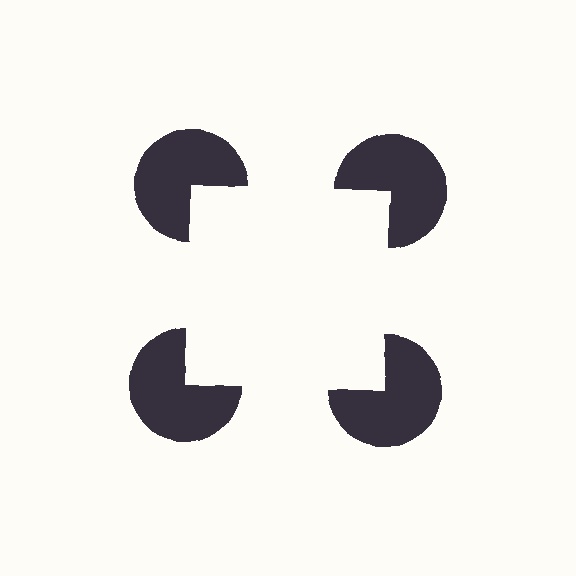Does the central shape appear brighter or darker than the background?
It typically appears slightly brighter than the background, even though no actual brightness change is drawn.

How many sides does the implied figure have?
4 sides.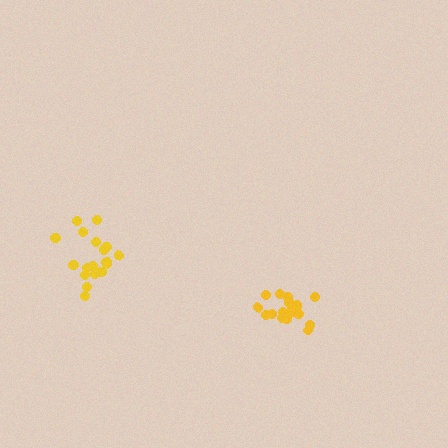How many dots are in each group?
Group 1: 19 dots, Group 2: 19 dots (38 total).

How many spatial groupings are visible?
There are 2 spatial groupings.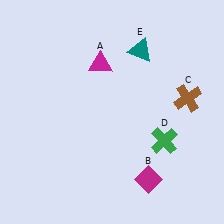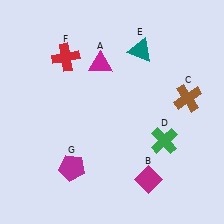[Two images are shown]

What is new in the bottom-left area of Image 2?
A magenta pentagon (G) was added in the bottom-left area of Image 2.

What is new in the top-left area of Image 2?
A red cross (F) was added in the top-left area of Image 2.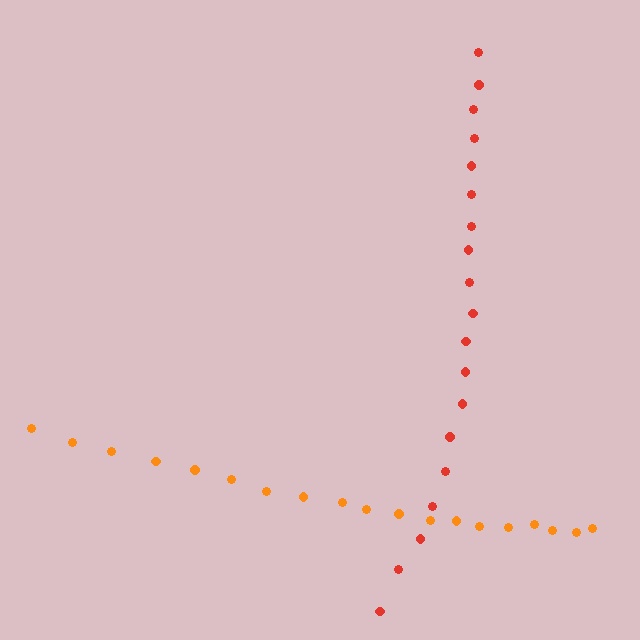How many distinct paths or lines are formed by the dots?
There are 2 distinct paths.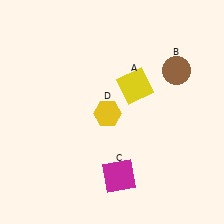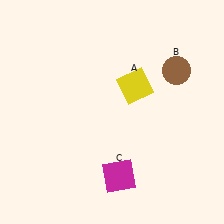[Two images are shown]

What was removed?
The yellow hexagon (D) was removed in Image 2.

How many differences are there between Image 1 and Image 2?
There is 1 difference between the two images.